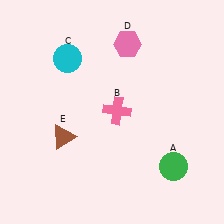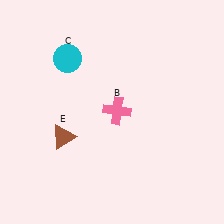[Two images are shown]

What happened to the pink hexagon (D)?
The pink hexagon (D) was removed in Image 2. It was in the top-right area of Image 1.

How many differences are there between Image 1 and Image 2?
There are 2 differences between the two images.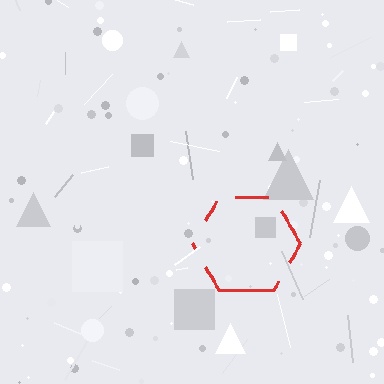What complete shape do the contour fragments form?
The contour fragments form a hexagon.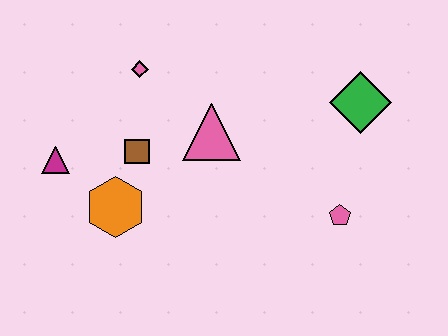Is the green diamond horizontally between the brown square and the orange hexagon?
No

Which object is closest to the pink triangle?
The brown square is closest to the pink triangle.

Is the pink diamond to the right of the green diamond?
No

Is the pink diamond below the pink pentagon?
No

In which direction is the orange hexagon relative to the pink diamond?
The orange hexagon is below the pink diamond.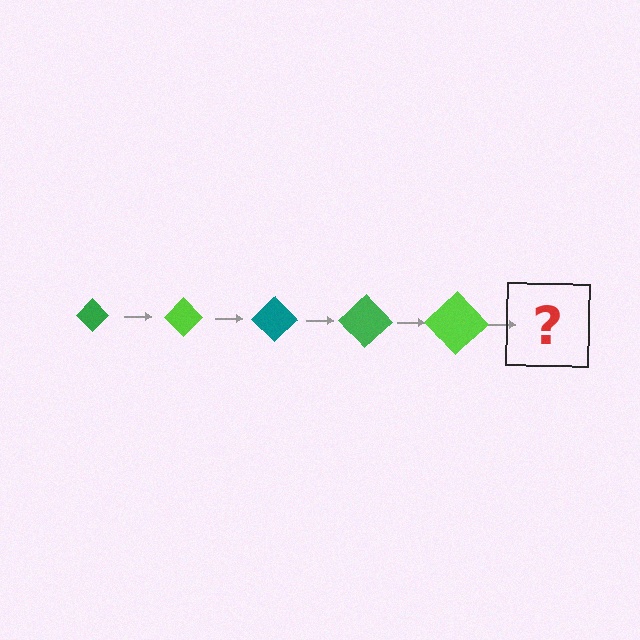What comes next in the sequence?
The next element should be a teal diamond, larger than the previous one.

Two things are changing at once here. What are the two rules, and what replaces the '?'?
The two rules are that the diamond grows larger each step and the color cycles through green, lime, and teal. The '?' should be a teal diamond, larger than the previous one.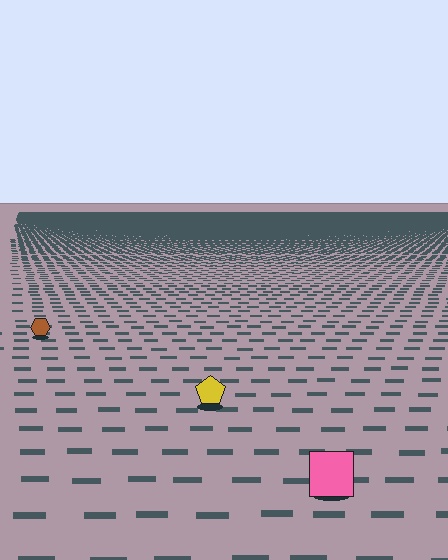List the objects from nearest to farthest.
From nearest to farthest: the pink square, the yellow pentagon, the brown hexagon.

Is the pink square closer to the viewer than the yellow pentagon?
Yes. The pink square is closer — you can tell from the texture gradient: the ground texture is coarser near it.